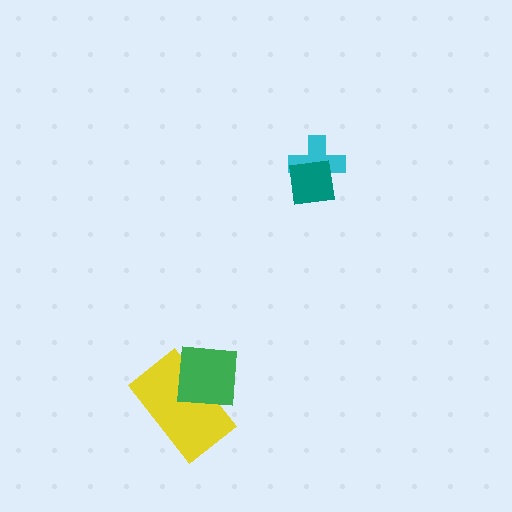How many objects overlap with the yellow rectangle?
1 object overlaps with the yellow rectangle.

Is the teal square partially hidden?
No, no other shape covers it.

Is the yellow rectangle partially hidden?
Yes, it is partially covered by another shape.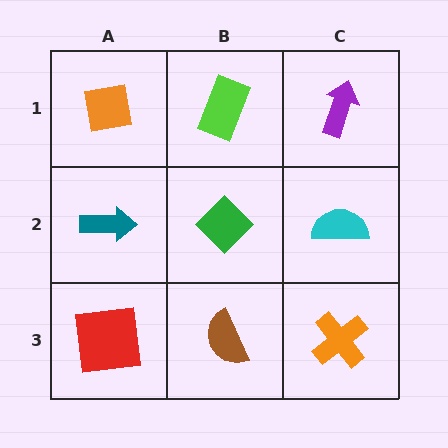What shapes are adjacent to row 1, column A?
A teal arrow (row 2, column A), a lime rectangle (row 1, column B).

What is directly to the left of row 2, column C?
A green diamond.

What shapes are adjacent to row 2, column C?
A purple arrow (row 1, column C), an orange cross (row 3, column C), a green diamond (row 2, column B).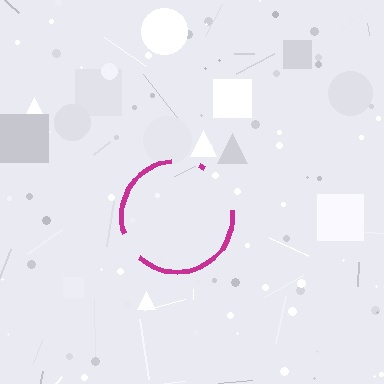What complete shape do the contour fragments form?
The contour fragments form a circle.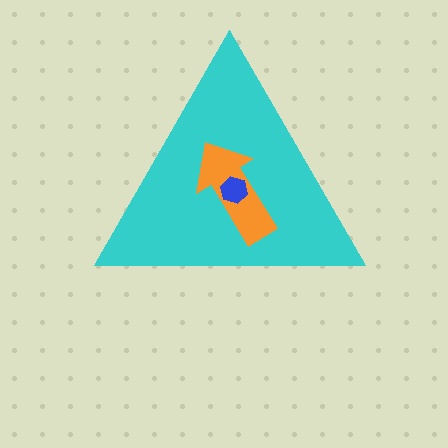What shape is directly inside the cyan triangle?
The orange arrow.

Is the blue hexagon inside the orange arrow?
Yes.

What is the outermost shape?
The cyan triangle.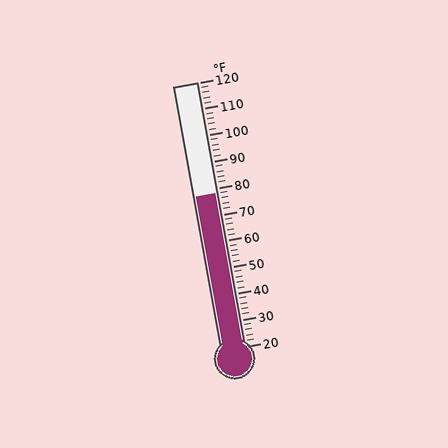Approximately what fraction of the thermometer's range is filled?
The thermometer is filled to approximately 60% of its range.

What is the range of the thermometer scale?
The thermometer scale ranges from 20°F to 120°F.